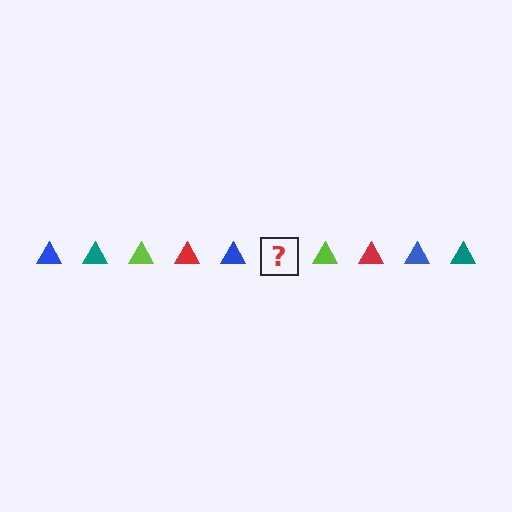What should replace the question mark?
The question mark should be replaced with a teal triangle.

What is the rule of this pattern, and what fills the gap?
The rule is that the pattern cycles through blue, teal, lime, red triangles. The gap should be filled with a teal triangle.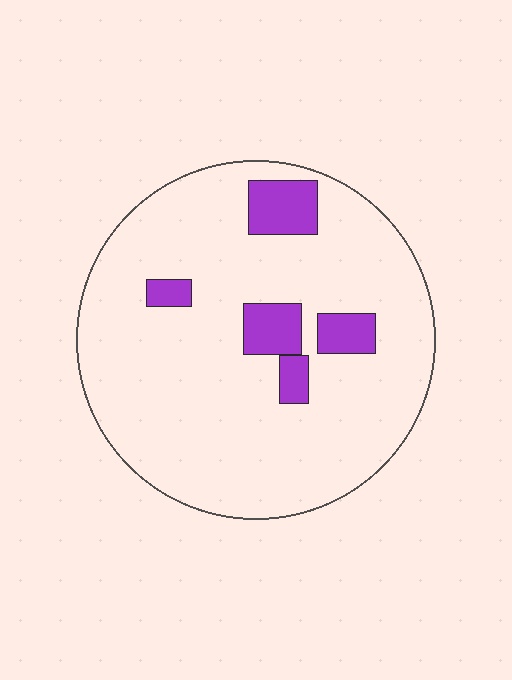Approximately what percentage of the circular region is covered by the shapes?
Approximately 10%.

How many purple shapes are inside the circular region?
5.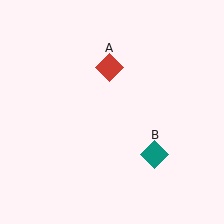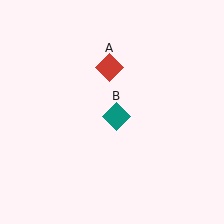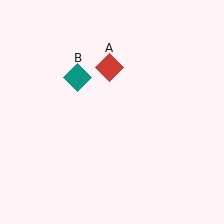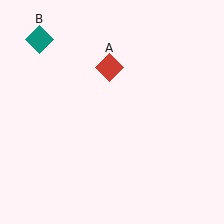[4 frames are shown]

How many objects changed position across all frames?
1 object changed position: teal diamond (object B).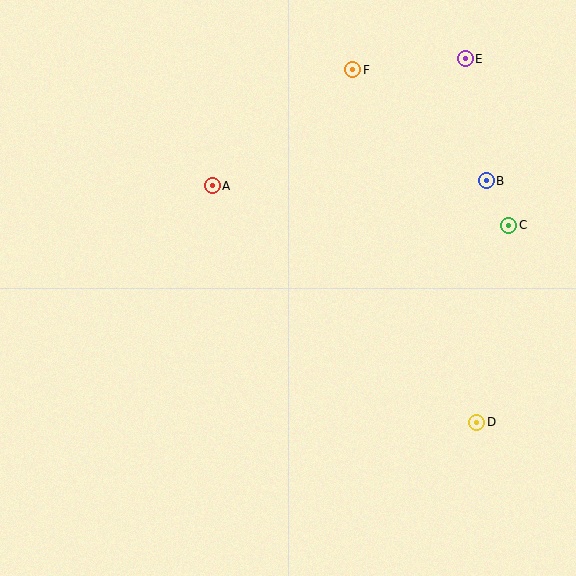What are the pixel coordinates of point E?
Point E is at (465, 59).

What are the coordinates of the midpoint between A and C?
The midpoint between A and C is at (361, 205).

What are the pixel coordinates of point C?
Point C is at (509, 225).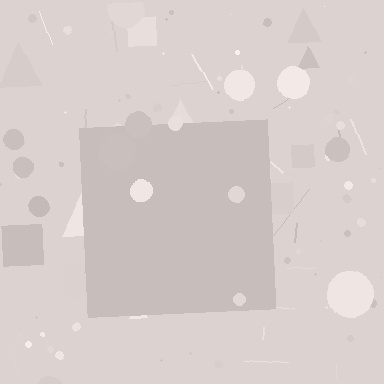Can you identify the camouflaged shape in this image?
The camouflaged shape is a square.